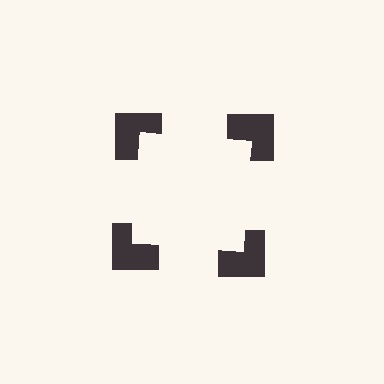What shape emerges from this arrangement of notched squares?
An illusory square — its edges are inferred from the aligned wedge cuts in the notched squares, not physically drawn.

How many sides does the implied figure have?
4 sides.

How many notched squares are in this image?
There are 4 — one at each vertex of the illusory square.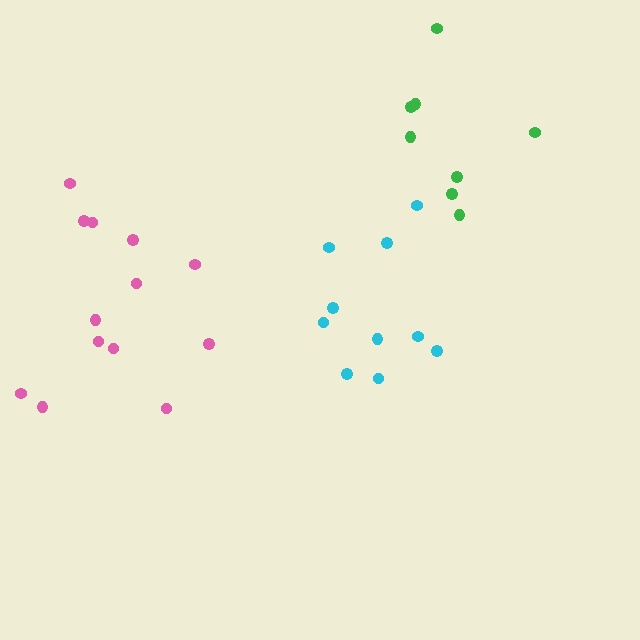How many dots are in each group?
Group 1: 13 dots, Group 2: 8 dots, Group 3: 10 dots (31 total).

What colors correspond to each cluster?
The clusters are colored: pink, green, cyan.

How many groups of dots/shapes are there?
There are 3 groups.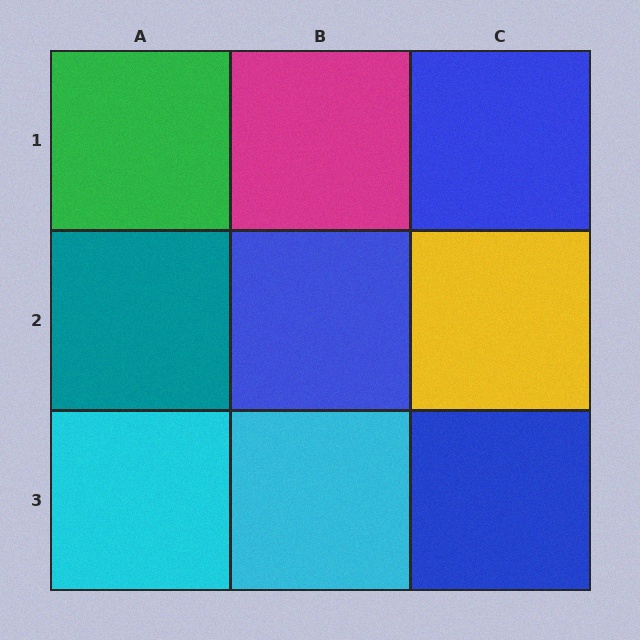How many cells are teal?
1 cell is teal.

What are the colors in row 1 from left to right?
Green, magenta, blue.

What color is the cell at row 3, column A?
Cyan.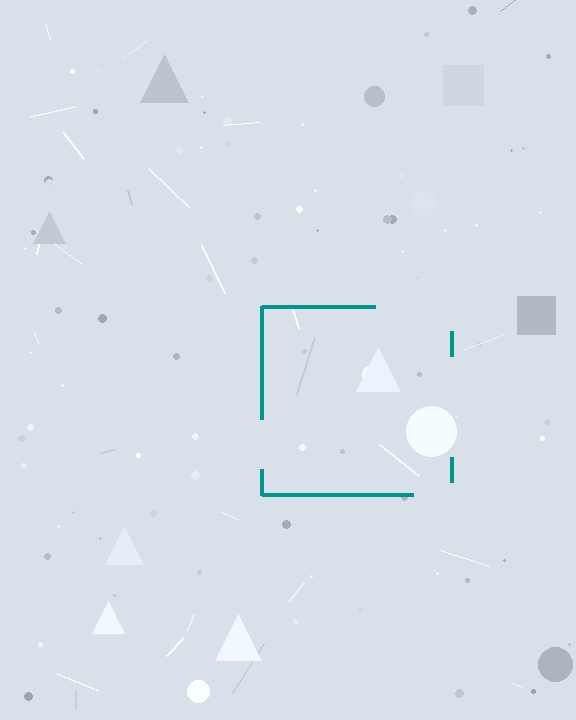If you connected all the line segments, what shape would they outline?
They would outline a square.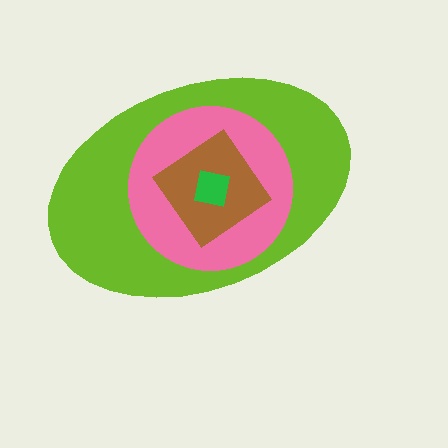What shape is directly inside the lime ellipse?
The pink circle.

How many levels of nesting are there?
4.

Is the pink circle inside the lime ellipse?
Yes.